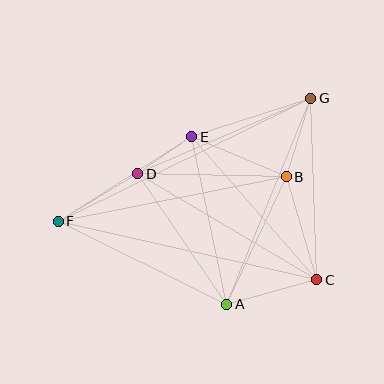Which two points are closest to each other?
Points D and E are closest to each other.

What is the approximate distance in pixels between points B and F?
The distance between B and F is approximately 232 pixels.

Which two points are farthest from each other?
Points F and G are farthest from each other.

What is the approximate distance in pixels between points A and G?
The distance between A and G is approximately 223 pixels.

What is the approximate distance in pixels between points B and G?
The distance between B and G is approximately 82 pixels.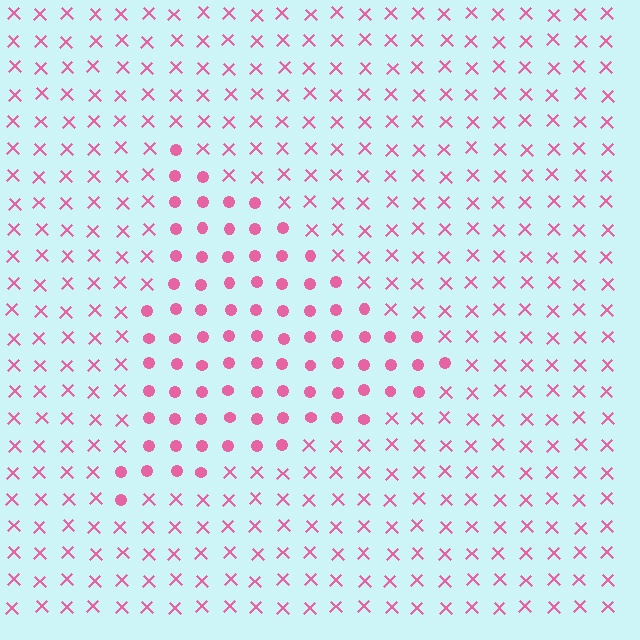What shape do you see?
I see a triangle.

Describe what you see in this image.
The image is filled with small pink elements arranged in a uniform grid. A triangle-shaped region contains circles, while the surrounding area contains X marks. The boundary is defined purely by the change in element shape.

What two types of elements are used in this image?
The image uses circles inside the triangle region and X marks outside it.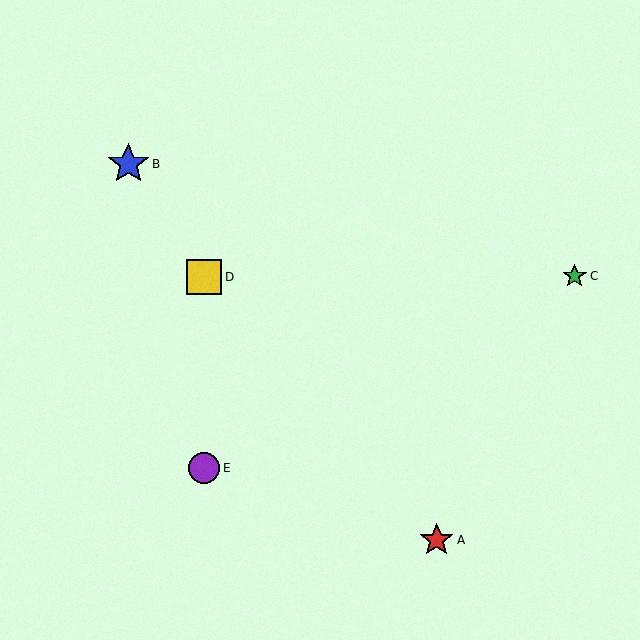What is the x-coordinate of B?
Object B is at x≈128.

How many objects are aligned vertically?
2 objects (D, E) are aligned vertically.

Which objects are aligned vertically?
Objects D, E are aligned vertically.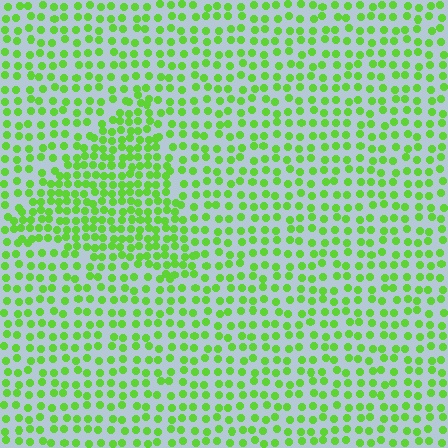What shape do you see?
I see a triangle.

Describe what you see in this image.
The image contains small lime elements arranged at two different densities. A triangle-shaped region is visible where the elements are more densely packed than the surrounding area.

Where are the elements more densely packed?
The elements are more densely packed inside the triangle boundary.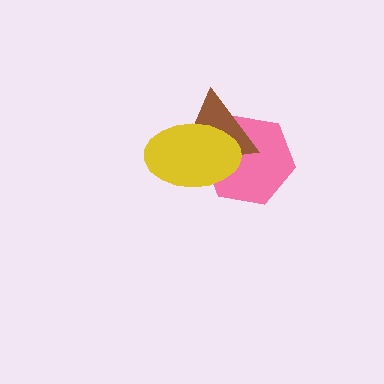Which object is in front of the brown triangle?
The yellow ellipse is in front of the brown triangle.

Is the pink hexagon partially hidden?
Yes, it is partially covered by another shape.